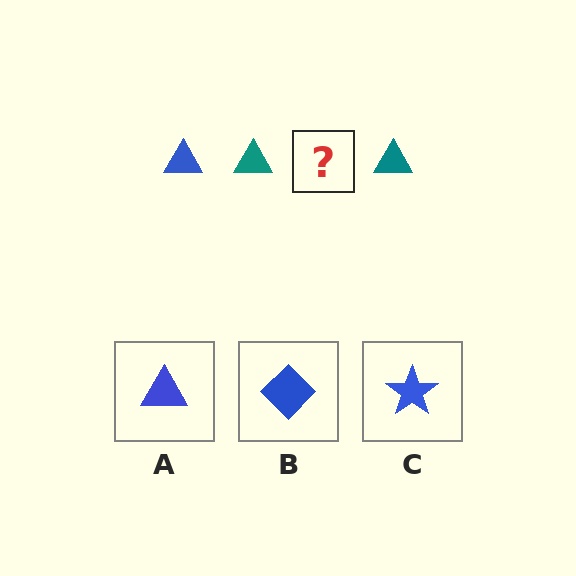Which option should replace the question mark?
Option A.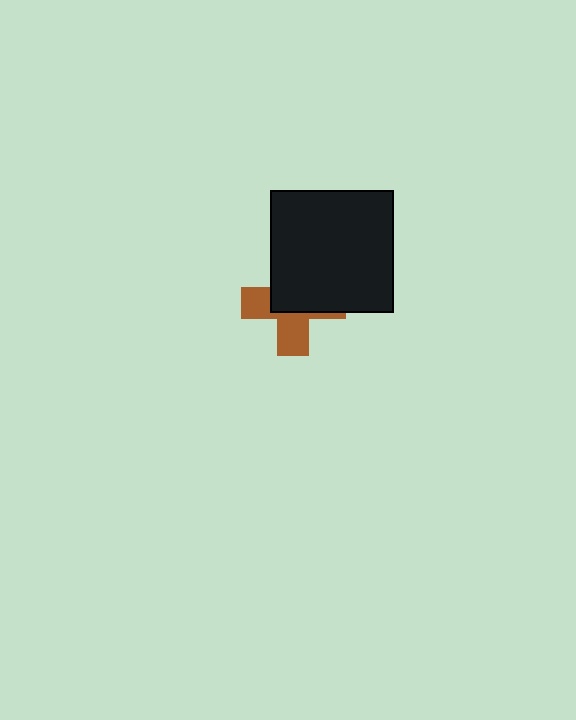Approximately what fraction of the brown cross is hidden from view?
Roughly 56% of the brown cross is hidden behind the black square.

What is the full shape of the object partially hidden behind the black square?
The partially hidden object is a brown cross.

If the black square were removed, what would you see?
You would see the complete brown cross.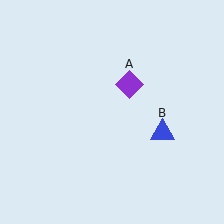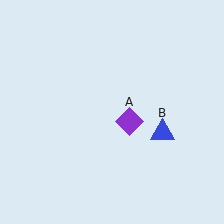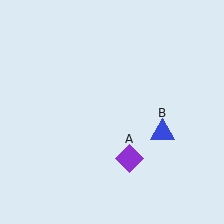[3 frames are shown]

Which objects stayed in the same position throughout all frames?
Blue triangle (object B) remained stationary.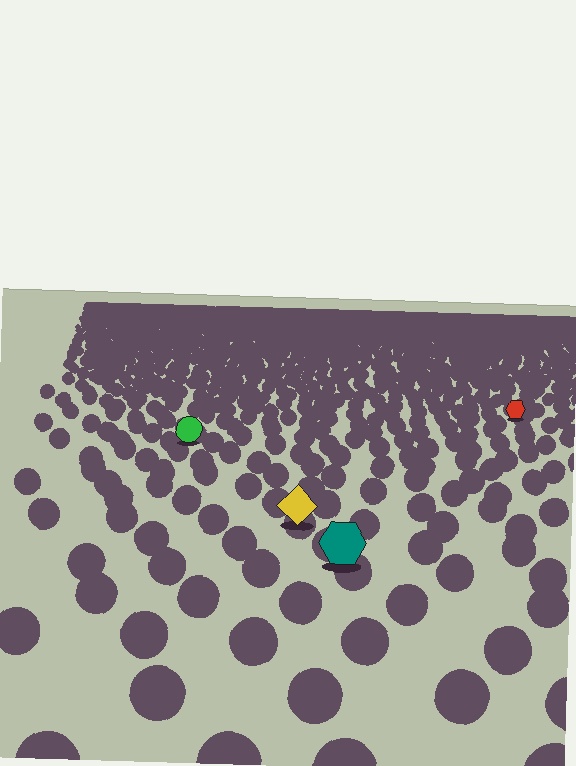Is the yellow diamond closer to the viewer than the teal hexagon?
No. The teal hexagon is closer — you can tell from the texture gradient: the ground texture is coarser near it.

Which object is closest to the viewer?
The teal hexagon is closest. The texture marks near it are larger and more spread out.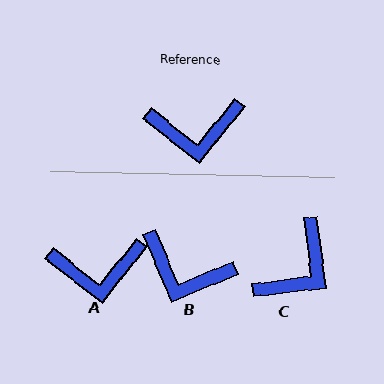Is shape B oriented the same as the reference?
No, it is off by about 29 degrees.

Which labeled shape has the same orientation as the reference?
A.